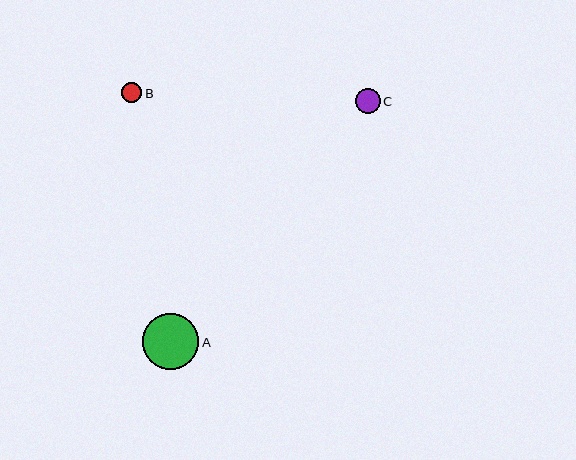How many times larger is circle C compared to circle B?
Circle C is approximately 1.2 times the size of circle B.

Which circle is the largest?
Circle A is the largest with a size of approximately 56 pixels.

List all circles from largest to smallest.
From largest to smallest: A, C, B.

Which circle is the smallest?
Circle B is the smallest with a size of approximately 20 pixels.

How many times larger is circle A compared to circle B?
Circle A is approximately 2.7 times the size of circle B.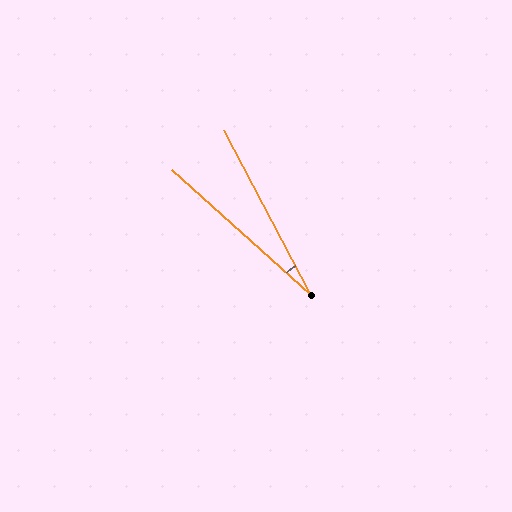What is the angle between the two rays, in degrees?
Approximately 20 degrees.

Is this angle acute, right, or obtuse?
It is acute.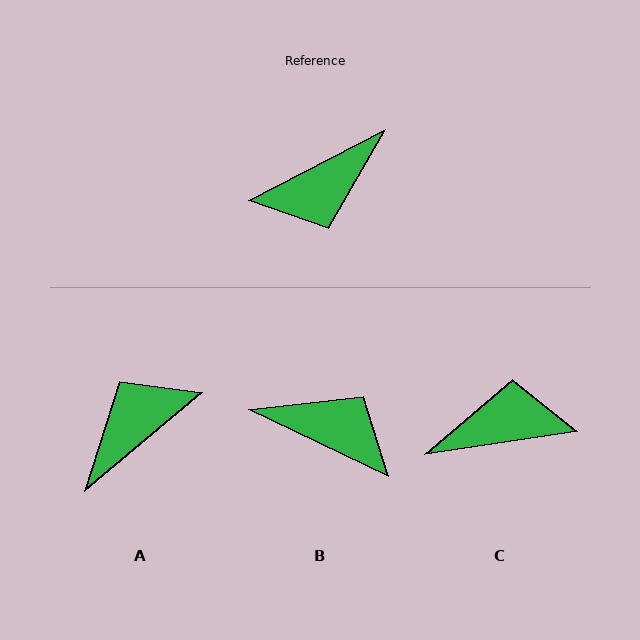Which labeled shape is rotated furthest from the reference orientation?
A, about 168 degrees away.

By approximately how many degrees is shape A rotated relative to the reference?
Approximately 168 degrees clockwise.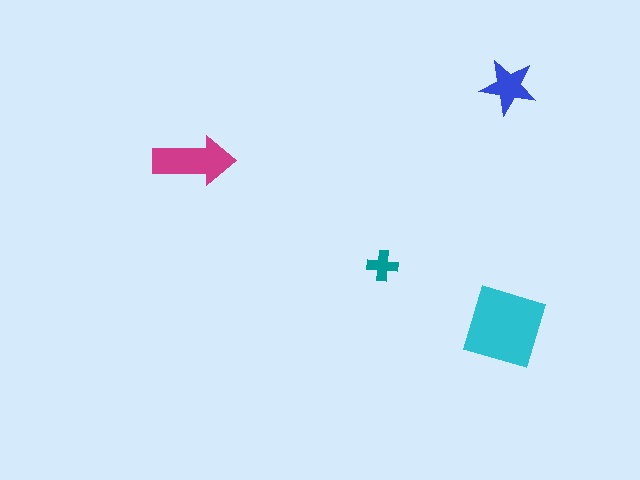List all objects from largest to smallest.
The cyan diamond, the magenta arrow, the blue star, the teal cross.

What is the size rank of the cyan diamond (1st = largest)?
1st.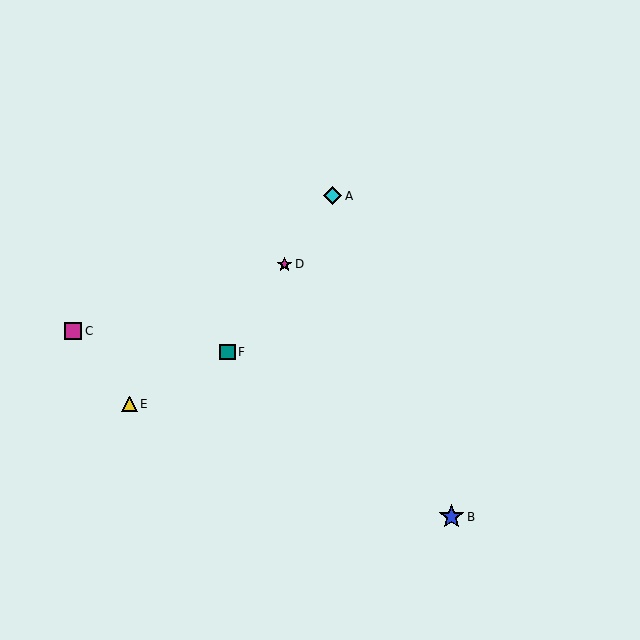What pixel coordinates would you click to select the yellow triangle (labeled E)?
Click at (129, 404) to select the yellow triangle E.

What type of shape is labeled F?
Shape F is a teal square.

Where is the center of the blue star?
The center of the blue star is at (452, 517).